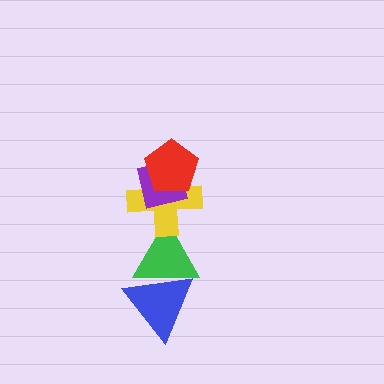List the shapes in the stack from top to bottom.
From top to bottom: the red pentagon, the purple square, the yellow cross, the green triangle, the blue triangle.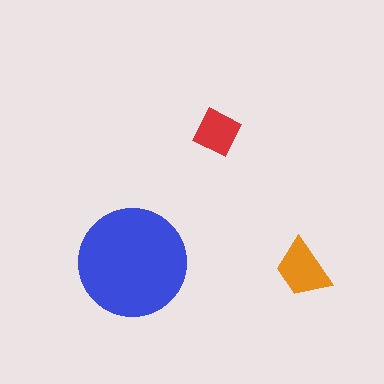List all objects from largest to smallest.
The blue circle, the orange trapezoid, the red square.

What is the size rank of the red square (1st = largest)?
3rd.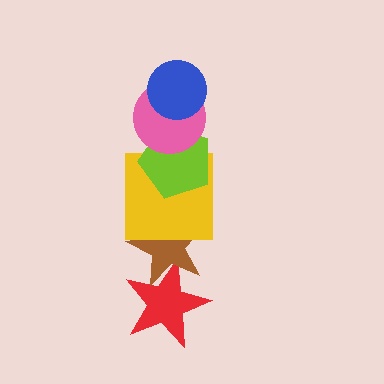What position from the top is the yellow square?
The yellow square is 4th from the top.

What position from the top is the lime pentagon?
The lime pentagon is 3rd from the top.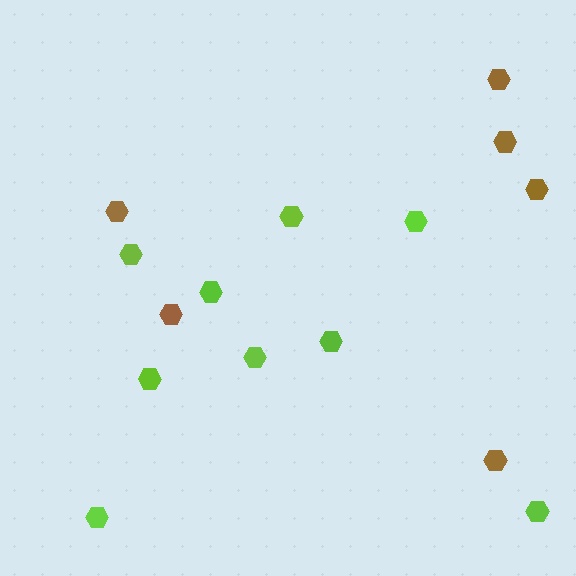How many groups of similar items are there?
There are 2 groups: one group of brown hexagons (6) and one group of lime hexagons (9).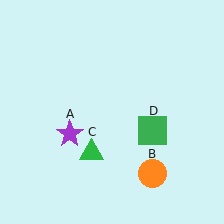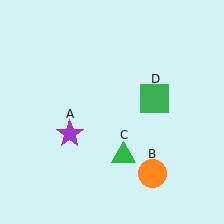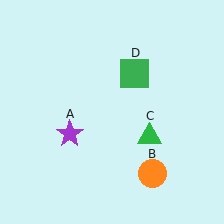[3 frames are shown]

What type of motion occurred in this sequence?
The green triangle (object C), green square (object D) rotated counterclockwise around the center of the scene.